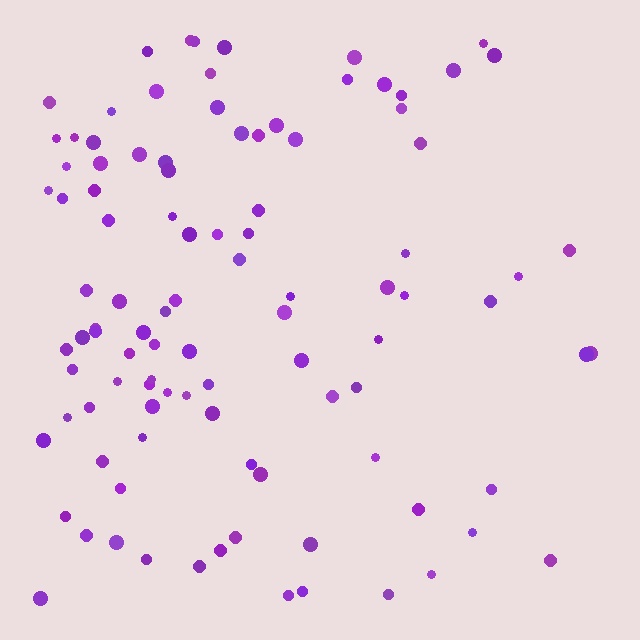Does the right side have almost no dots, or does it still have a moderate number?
Still a moderate number, just noticeably fewer than the left.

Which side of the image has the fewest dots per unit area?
The right.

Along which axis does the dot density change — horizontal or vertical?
Horizontal.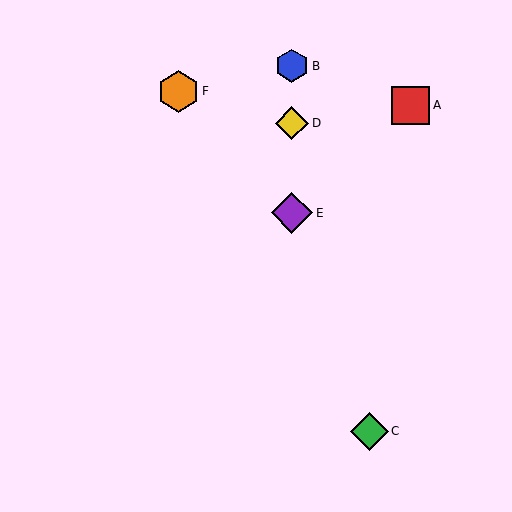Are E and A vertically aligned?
No, E is at x≈292 and A is at x≈411.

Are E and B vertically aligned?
Yes, both are at x≈292.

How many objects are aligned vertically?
3 objects (B, D, E) are aligned vertically.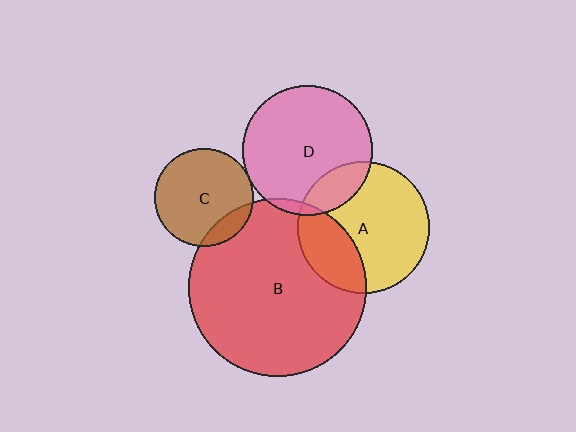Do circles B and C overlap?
Yes.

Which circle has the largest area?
Circle B (red).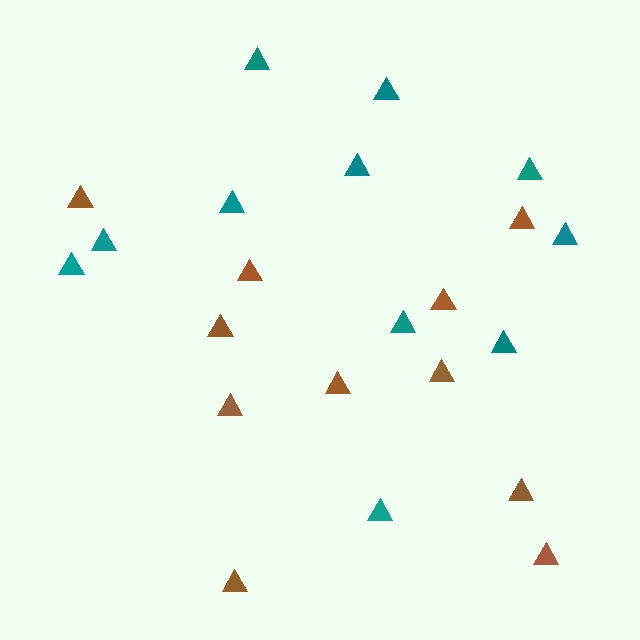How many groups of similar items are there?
There are 2 groups: one group of brown triangles (11) and one group of teal triangles (11).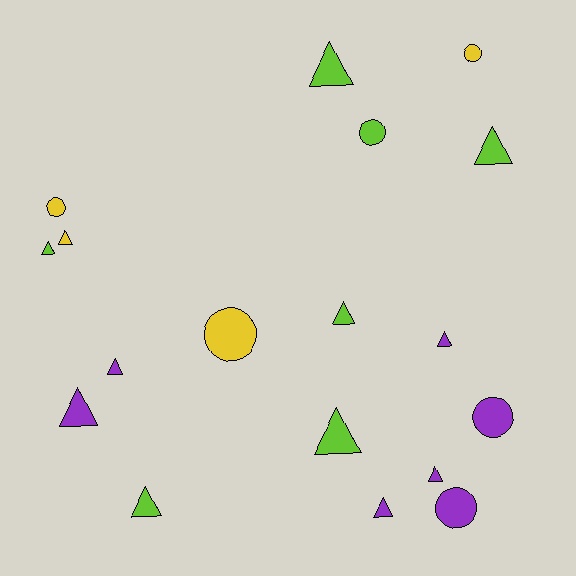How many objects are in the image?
There are 18 objects.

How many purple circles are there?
There are 2 purple circles.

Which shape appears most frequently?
Triangle, with 12 objects.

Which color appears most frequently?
Purple, with 7 objects.